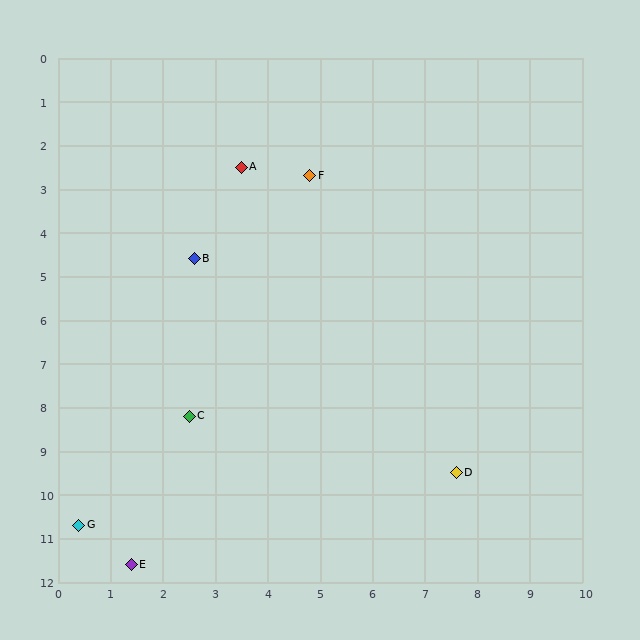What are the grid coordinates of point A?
Point A is at approximately (3.5, 2.5).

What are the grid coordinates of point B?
Point B is at approximately (2.6, 4.6).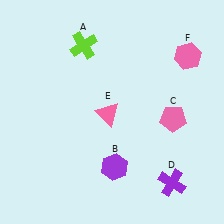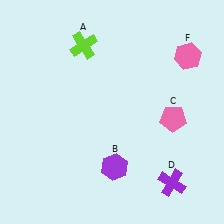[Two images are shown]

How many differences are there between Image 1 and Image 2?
There is 1 difference between the two images.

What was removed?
The pink triangle (E) was removed in Image 2.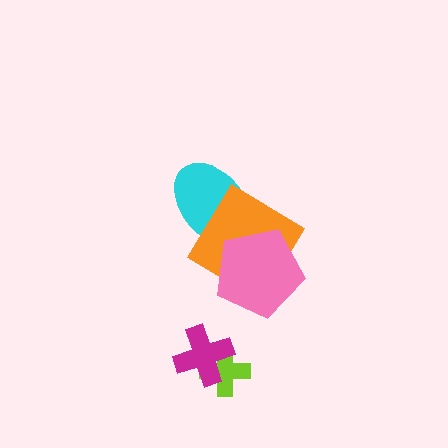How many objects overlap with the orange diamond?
2 objects overlap with the orange diamond.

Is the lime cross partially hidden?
Yes, it is partially covered by another shape.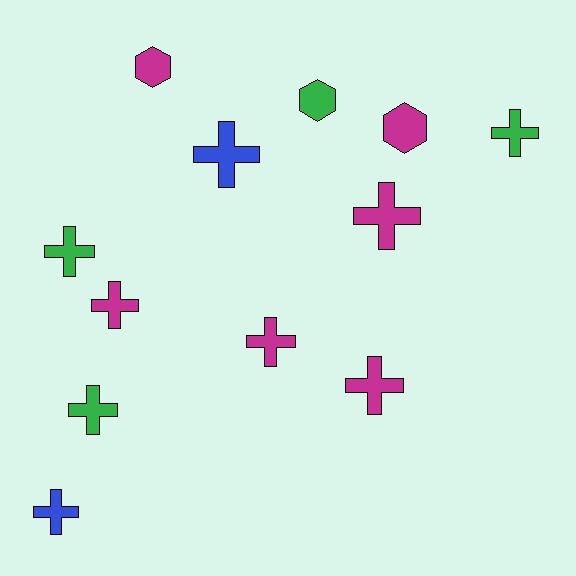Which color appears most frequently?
Magenta, with 6 objects.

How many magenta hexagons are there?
There are 2 magenta hexagons.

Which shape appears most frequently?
Cross, with 9 objects.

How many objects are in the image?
There are 12 objects.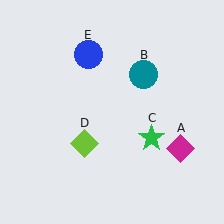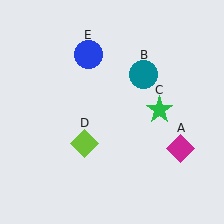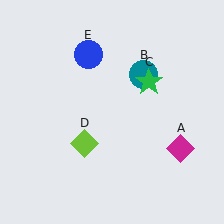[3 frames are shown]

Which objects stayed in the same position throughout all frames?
Magenta diamond (object A) and teal circle (object B) and lime diamond (object D) and blue circle (object E) remained stationary.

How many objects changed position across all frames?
1 object changed position: green star (object C).